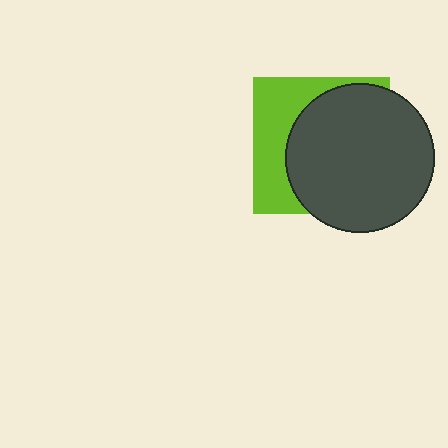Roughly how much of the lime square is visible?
A small part of it is visible (roughly 35%).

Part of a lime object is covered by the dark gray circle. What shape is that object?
It is a square.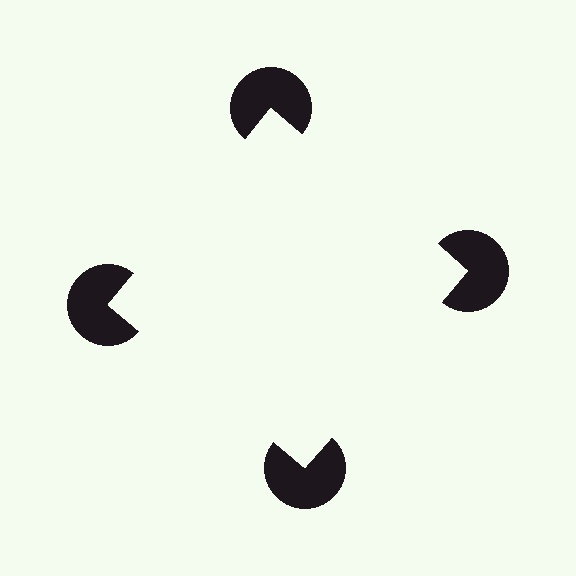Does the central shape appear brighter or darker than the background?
It typically appears slightly brighter than the background, even though no actual brightness change is drawn.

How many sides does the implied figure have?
4 sides.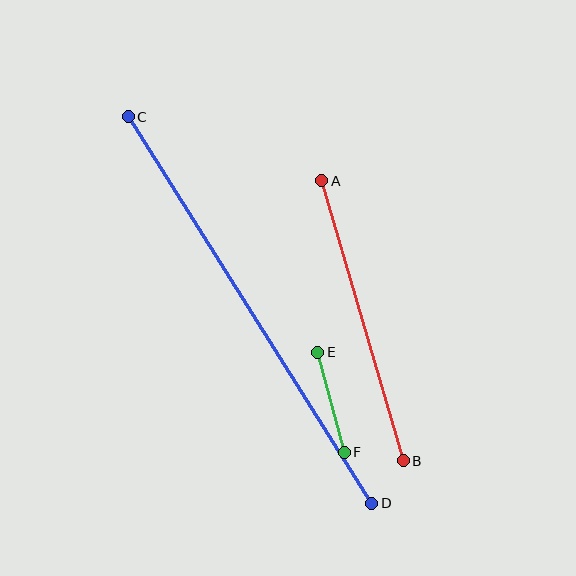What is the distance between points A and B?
The distance is approximately 291 pixels.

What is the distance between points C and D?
The distance is approximately 457 pixels.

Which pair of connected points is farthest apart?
Points C and D are farthest apart.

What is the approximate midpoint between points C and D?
The midpoint is at approximately (250, 310) pixels.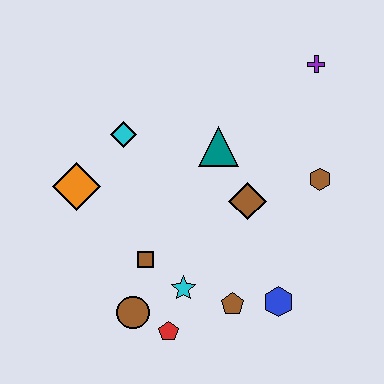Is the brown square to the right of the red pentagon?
No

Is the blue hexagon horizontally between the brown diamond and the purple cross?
Yes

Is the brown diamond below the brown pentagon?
No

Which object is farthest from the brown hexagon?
The orange diamond is farthest from the brown hexagon.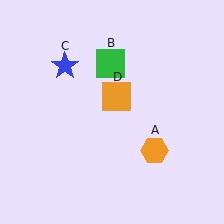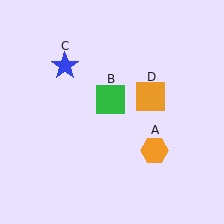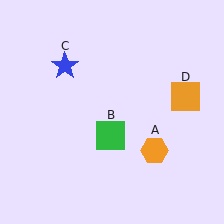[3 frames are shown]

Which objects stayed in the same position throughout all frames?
Orange hexagon (object A) and blue star (object C) remained stationary.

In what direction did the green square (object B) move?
The green square (object B) moved down.